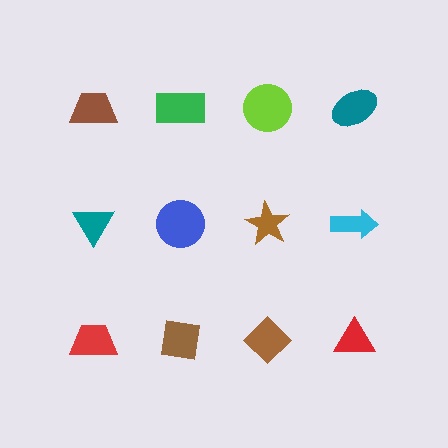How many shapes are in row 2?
4 shapes.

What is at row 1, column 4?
A teal ellipse.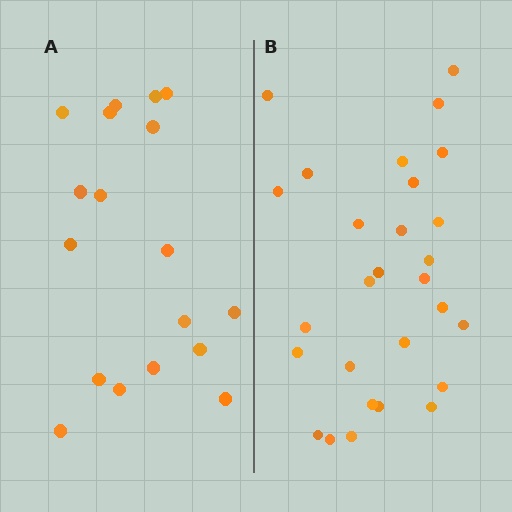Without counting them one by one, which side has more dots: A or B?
Region B (the right region) has more dots.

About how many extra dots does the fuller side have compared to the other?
Region B has roughly 10 or so more dots than region A.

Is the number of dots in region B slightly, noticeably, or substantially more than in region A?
Region B has substantially more. The ratio is roughly 1.6 to 1.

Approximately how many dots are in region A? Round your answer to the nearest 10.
About 20 dots. (The exact count is 18, which rounds to 20.)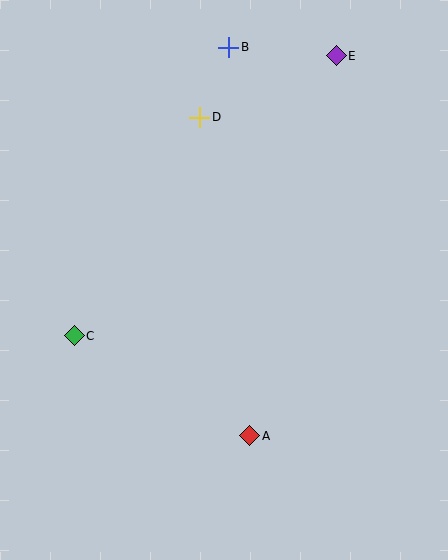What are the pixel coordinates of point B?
Point B is at (229, 47).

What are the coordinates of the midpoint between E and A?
The midpoint between E and A is at (293, 246).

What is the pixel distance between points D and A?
The distance between D and A is 322 pixels.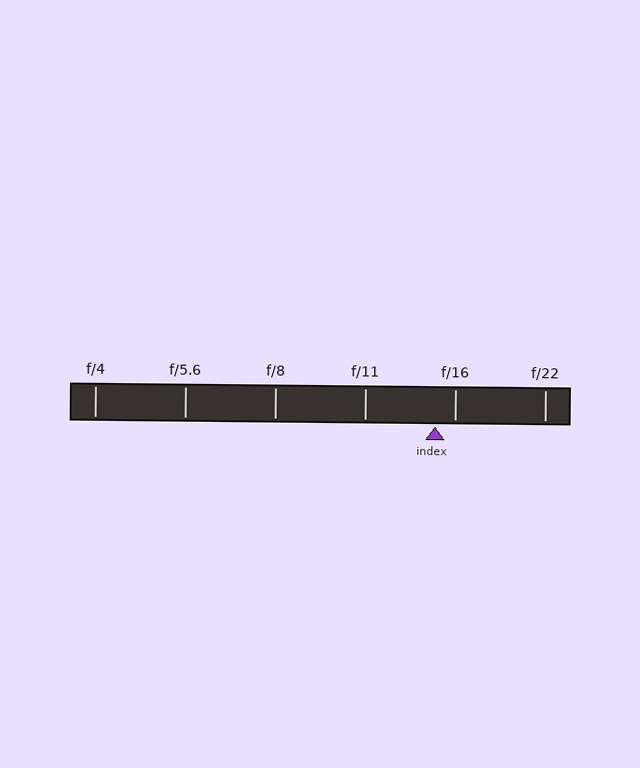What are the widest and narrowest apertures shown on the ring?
The widest aperture shown is f/4 and the narrowest is f/22.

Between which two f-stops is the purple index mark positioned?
The index mark is between f/11 and f/16.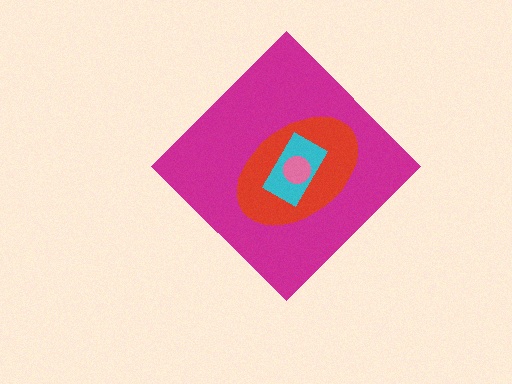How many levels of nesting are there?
4.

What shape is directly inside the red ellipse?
The cyan rectangle.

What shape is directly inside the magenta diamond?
The red ellipse.